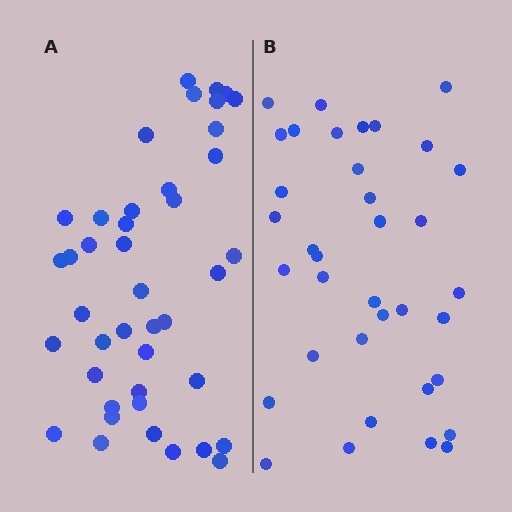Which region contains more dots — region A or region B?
Region A (the left region) has more dots.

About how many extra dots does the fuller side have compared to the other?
Region A has about 6 more dots than region B.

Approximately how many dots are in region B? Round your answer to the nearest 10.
About 40 dots. (The exact count is 36, which rounds to 40.)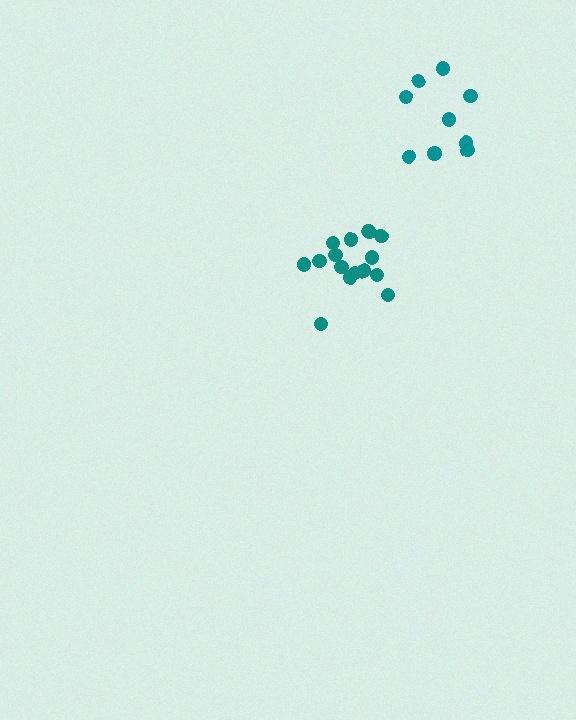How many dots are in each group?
Group 1: 15 dots, Group 2: 9 dots (24 total).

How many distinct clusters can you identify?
There are 2 distinct clusters.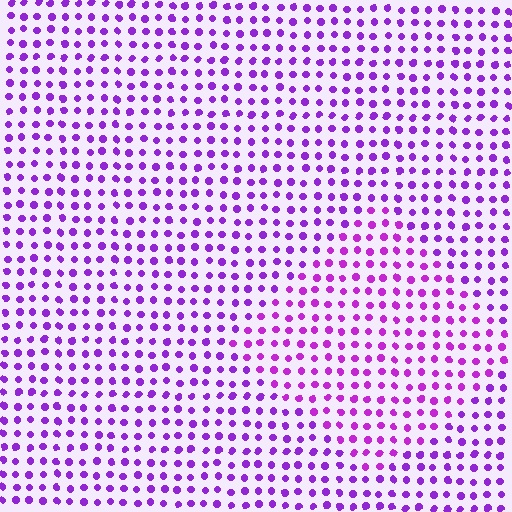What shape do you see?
I see a diamond.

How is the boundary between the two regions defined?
The boundary is defined purely by a slight shift in hue (about 17 degrees). Spacing, size, and orientation are identical on both sides.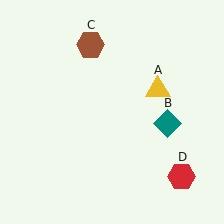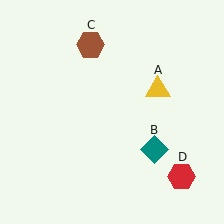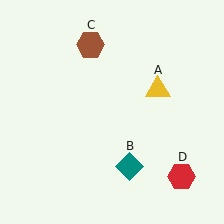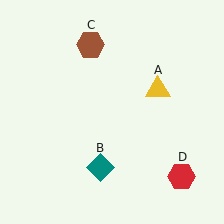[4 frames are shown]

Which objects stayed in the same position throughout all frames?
Yellow triangle (object A) and brown hexagon (object C) and red hexagon (object D) remained stationary.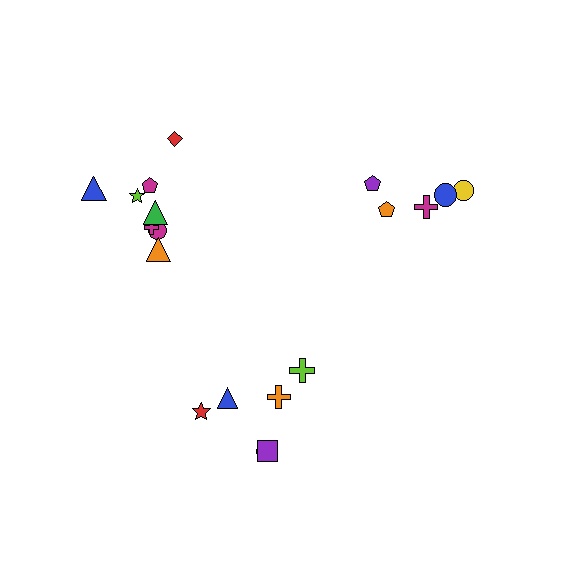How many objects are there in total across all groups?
There are 19 objects.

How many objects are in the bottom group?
There are 6 objects.